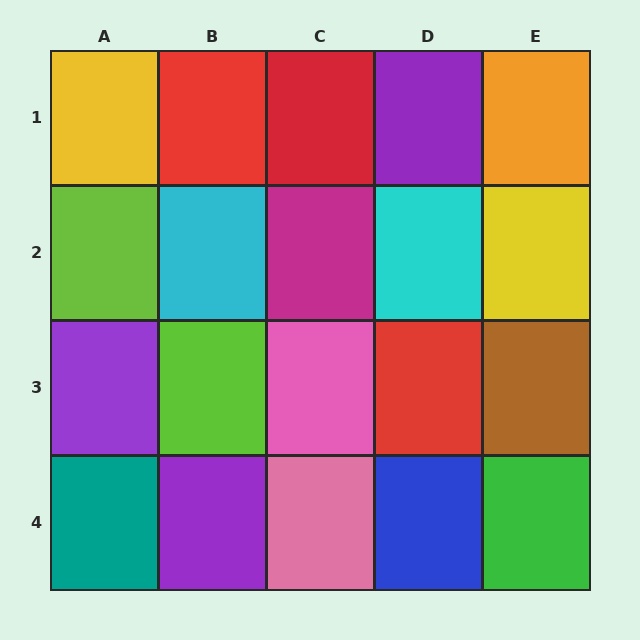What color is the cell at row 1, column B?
Red.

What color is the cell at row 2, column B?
Cyan.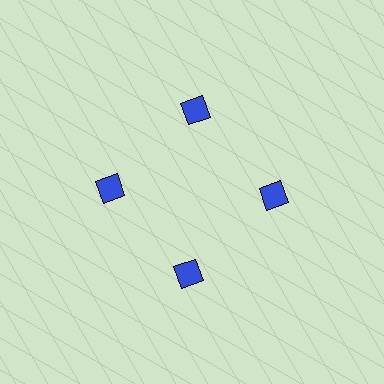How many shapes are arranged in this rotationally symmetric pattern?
There are 4 shapes, arranged in 4 groups of 1.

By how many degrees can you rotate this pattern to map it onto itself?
The pattern maps onto itself every 90 degrees of rotation.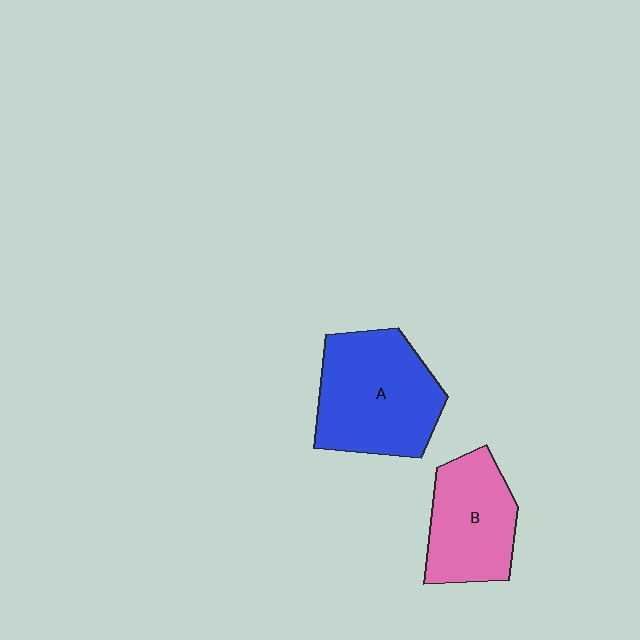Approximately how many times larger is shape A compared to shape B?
Approximately 1.3 times.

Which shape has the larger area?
Shape A (blue).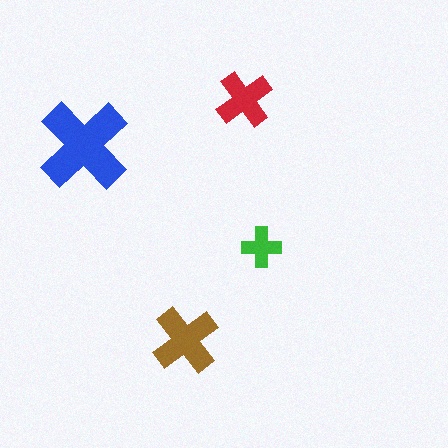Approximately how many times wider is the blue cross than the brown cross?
About 1.5 times wider.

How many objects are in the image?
There are 4 objects in the image.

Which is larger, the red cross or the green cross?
The red one.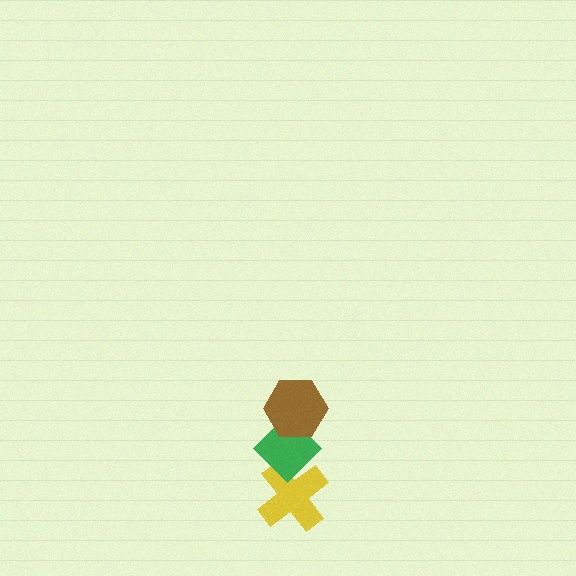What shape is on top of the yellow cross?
The green diamond is on top of the yellow cross.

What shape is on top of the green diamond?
The brown hexagon is on top of the green diamond.